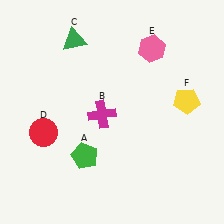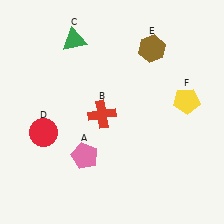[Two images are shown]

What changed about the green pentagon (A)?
In Image 1, A is green. In Image 2, it changed to pink.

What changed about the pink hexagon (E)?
In Image 1, E is pink. In Image 2, it changed to brown.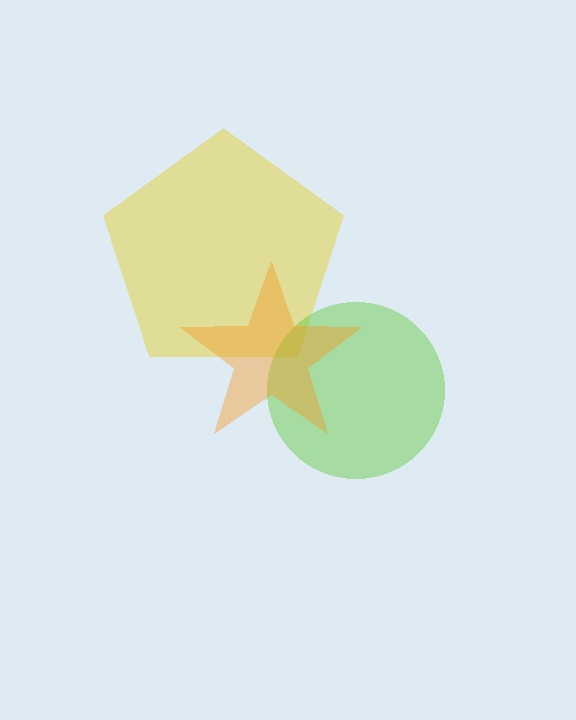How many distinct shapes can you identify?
There are 3 distinct shapes: a yellow pentagon, a lime circle, an orange star.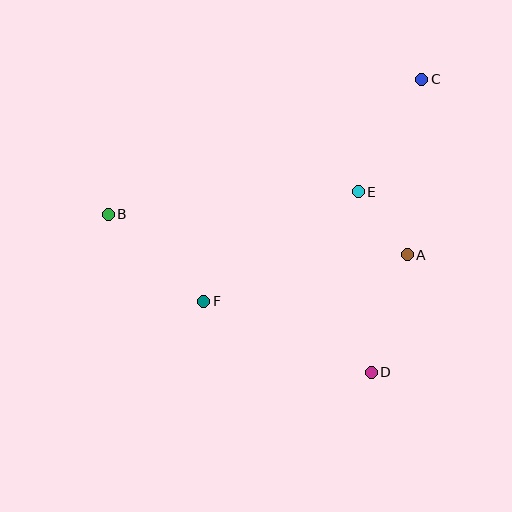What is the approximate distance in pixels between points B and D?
The distance between B and D is approximately 306 pixels.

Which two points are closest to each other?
Points A and E are closest to each other.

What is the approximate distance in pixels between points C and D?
The distance between C and D is approximately 297 pixels.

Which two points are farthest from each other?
Points B and C are farthest from each other.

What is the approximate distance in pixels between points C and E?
The distance between C and E is approximately 129 pixels.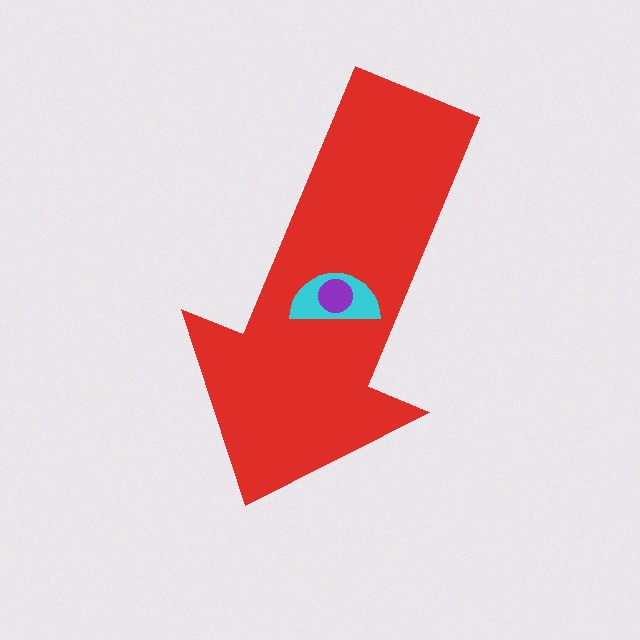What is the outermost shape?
The red arrow.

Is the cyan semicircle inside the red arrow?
Yes.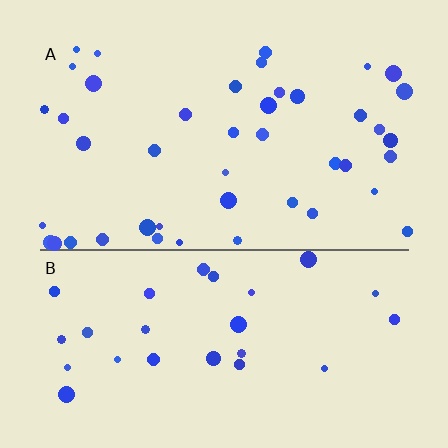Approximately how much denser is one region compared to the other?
Approximately 1.6× — region A over region B.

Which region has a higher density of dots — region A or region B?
A (the top).